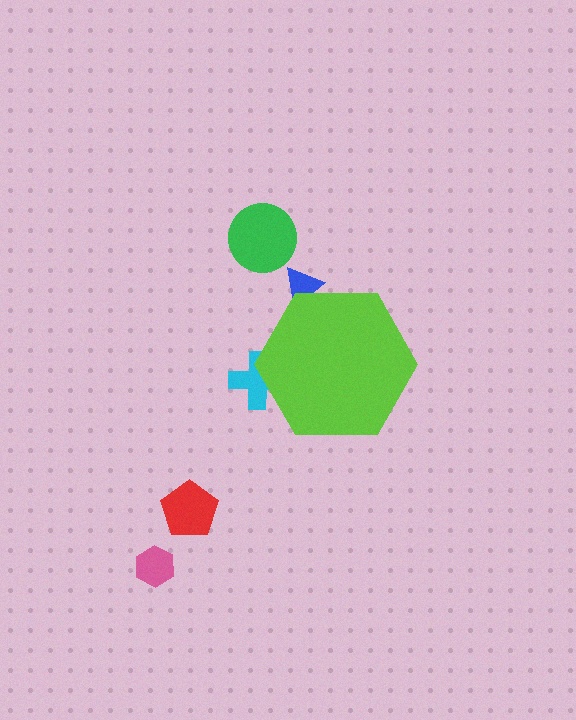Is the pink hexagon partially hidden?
No, the pink hexagon is fully visible.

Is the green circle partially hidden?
No, the green circle is fully visible.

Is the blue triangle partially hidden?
Yes, the blue triangle is partially hidden behind the lime hexagon.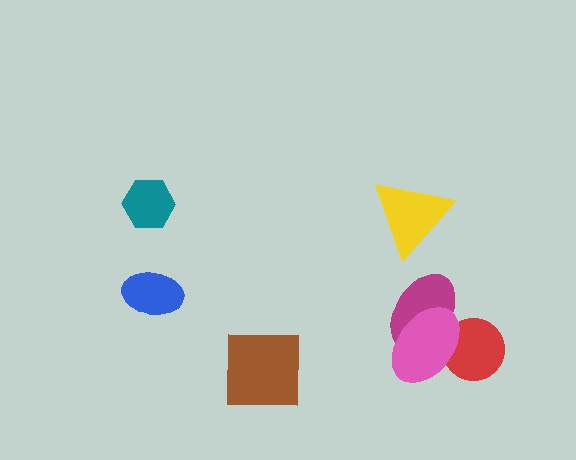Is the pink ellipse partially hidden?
No, no other shape covers it.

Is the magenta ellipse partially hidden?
Yes, it is partially covered by another shape.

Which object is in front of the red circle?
The pink ellipse is in front of the red circle.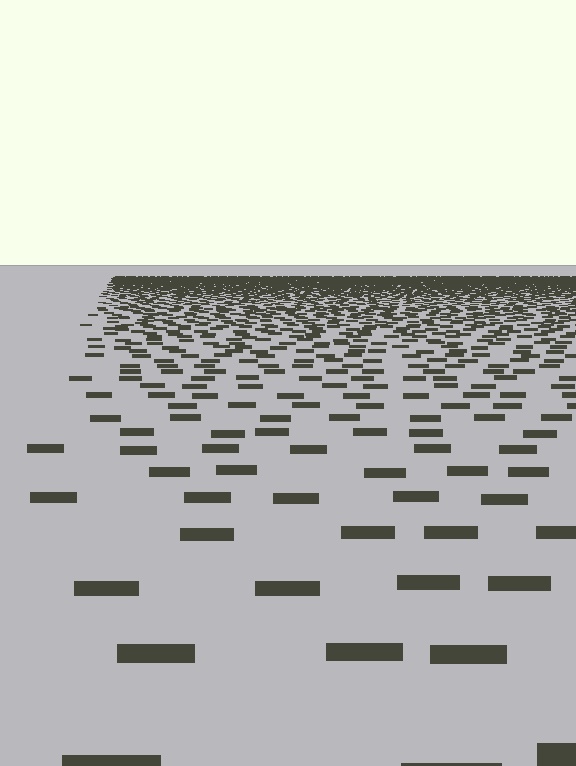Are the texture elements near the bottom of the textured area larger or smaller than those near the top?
Larger. Near the bottom, elements are closer to the viewer and appear at a bigger on-screen size.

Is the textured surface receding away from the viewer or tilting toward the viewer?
The surface is receding away from the viewer. Texture elements get smaller and denser toward the top.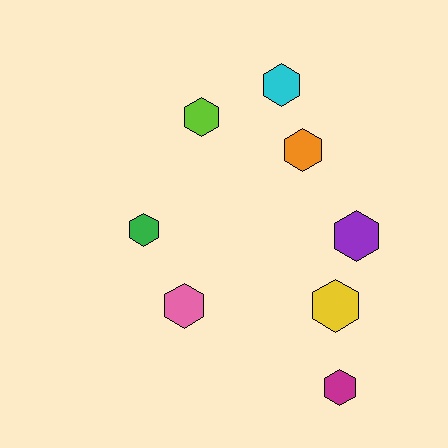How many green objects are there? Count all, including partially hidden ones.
There is 1 green object.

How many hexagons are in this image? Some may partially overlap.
There are 8 hexagons.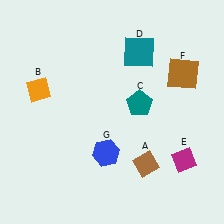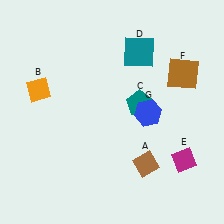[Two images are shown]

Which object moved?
The blue hexagon (G) moved right.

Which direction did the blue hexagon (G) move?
The blue hexagon (G) moved right.